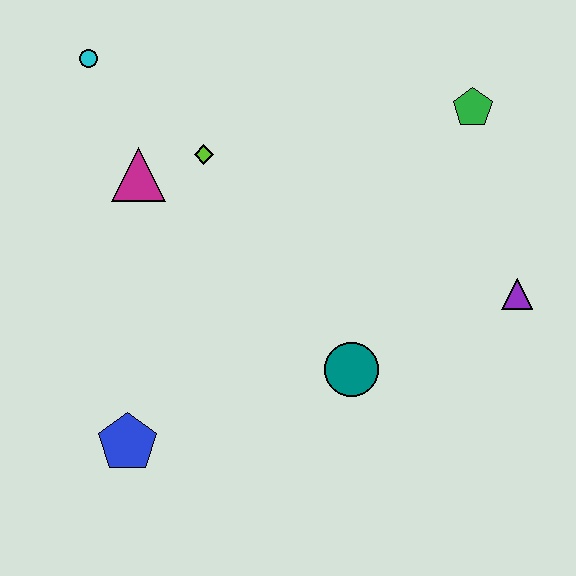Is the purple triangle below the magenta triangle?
Yes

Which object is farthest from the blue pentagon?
The green pentagon is farthest from the blue pentagon.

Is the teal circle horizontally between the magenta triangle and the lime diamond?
No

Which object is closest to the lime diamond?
The magenta triangle is closest to the lime diamond.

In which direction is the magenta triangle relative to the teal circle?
The magenta triangle is to the left of the teal circle.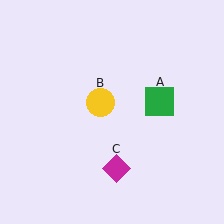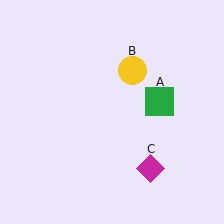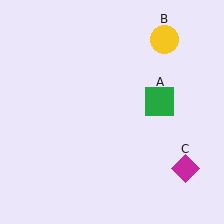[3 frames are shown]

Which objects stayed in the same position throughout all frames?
Green square (object A) remained stationary.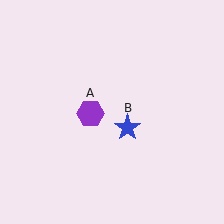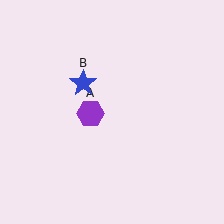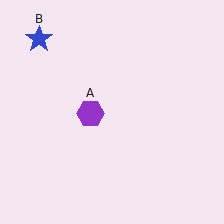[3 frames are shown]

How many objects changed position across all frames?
1 object changed position: blue star (object B).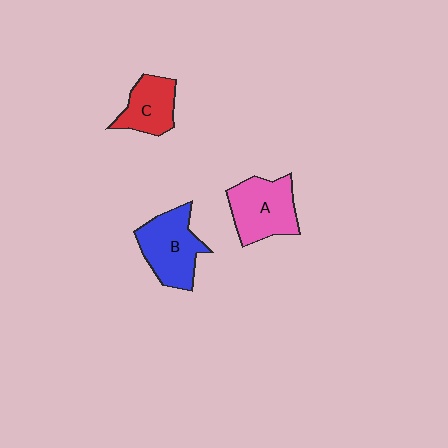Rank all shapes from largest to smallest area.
From largest to smallest: B (blue), A (pink), C (red).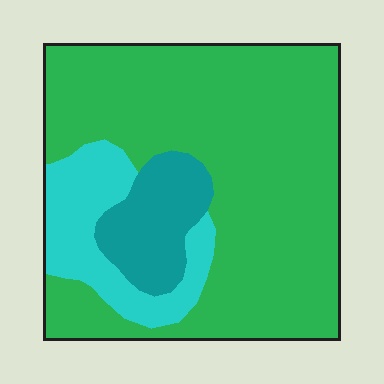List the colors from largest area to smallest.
From largest to smallest: green, cyan, teal.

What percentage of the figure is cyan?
Cyan takes up about one sixth (1/6) of the figure.